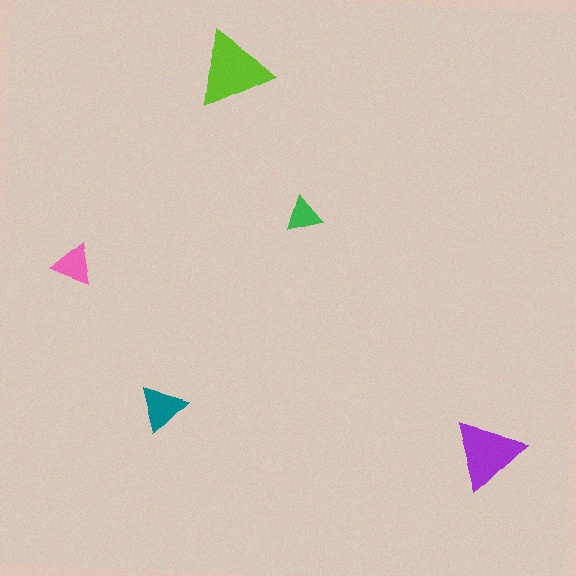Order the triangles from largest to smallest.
the lime one, the purple one, the teal one, the pink one, the green one.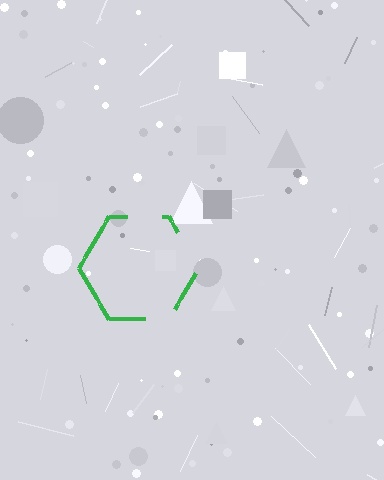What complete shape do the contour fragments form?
The contour fragments form a hexagon.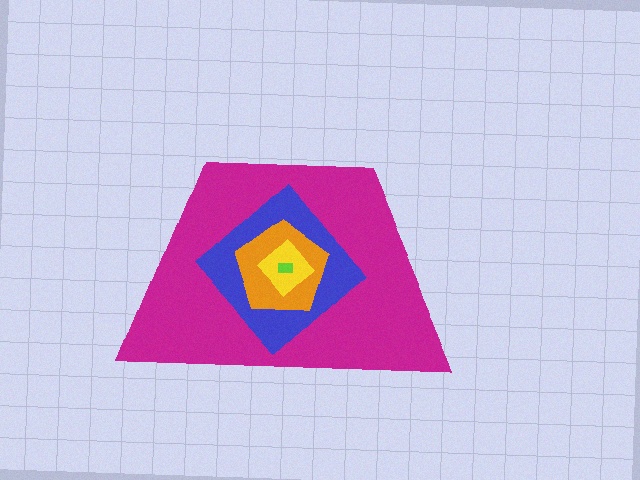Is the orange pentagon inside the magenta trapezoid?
Yes.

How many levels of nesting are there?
5.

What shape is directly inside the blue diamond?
The orange pentagon.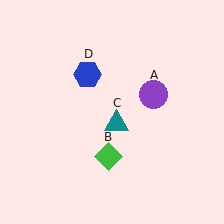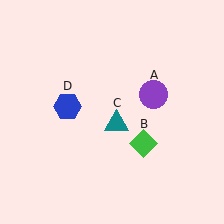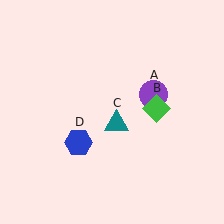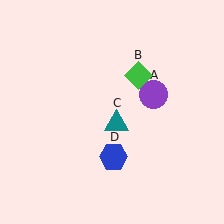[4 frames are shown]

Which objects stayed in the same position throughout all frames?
Purple circle (object A) and teal triangle (object C) remained stationary.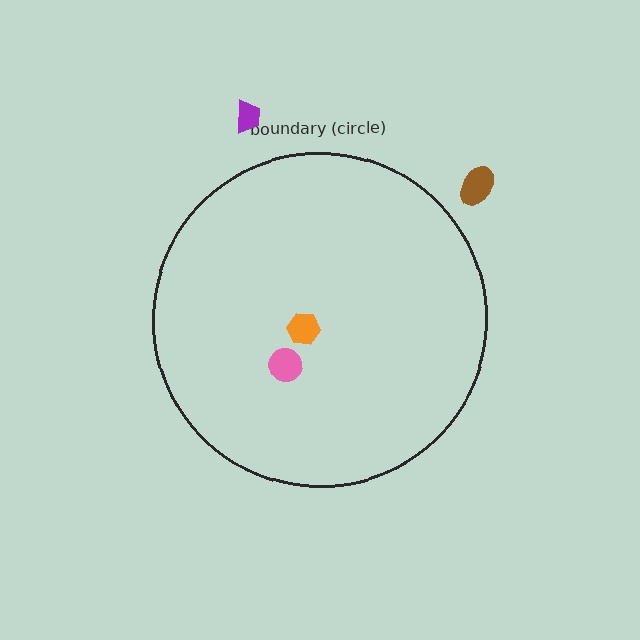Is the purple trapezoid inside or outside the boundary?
Outside.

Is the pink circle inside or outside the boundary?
Inside.